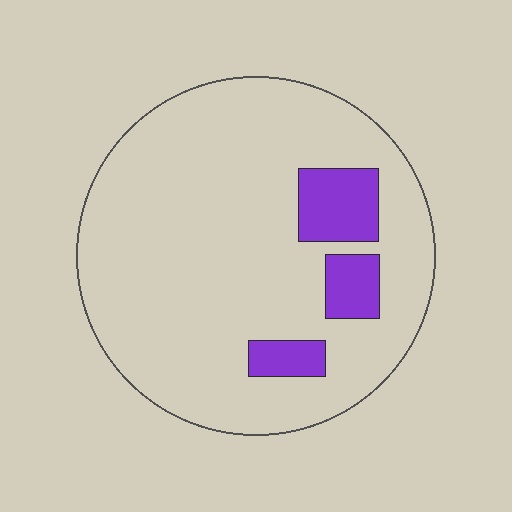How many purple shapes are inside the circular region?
3.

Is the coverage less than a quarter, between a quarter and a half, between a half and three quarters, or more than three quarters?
Less than a quarter.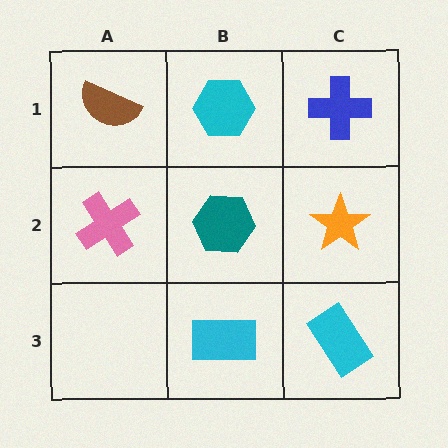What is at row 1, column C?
A blue cross.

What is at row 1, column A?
A brown semicircle.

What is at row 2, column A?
A pink cross.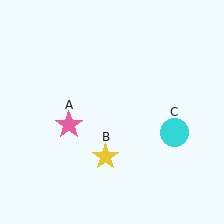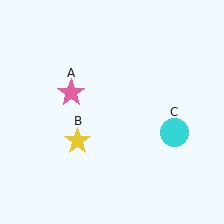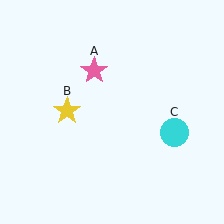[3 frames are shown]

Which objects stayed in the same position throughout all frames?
Cyan circle (object C) remained stationary.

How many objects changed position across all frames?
2 objects changed position: pink star (object A), yellow star (object B).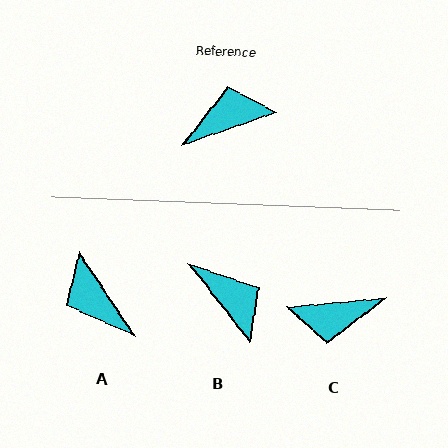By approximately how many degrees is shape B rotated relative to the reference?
Approximately 71 degrees clockwise.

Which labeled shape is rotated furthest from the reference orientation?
C, about 166 degrees away.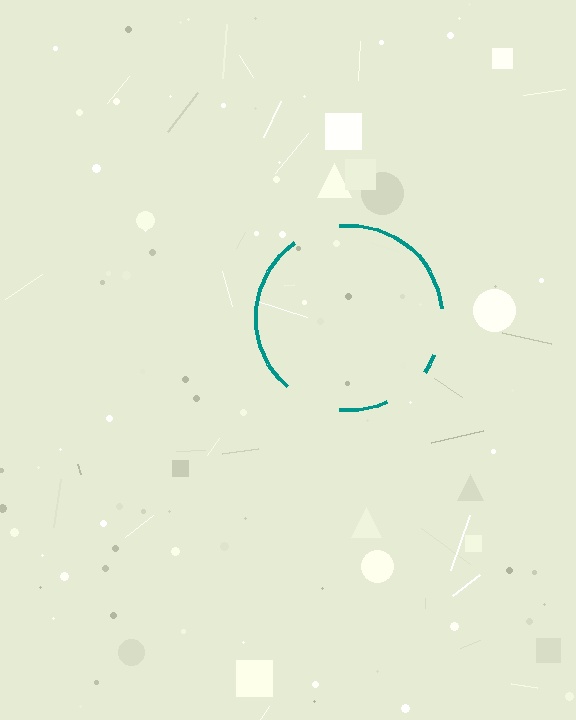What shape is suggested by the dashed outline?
The dashed outline suggests a circle.